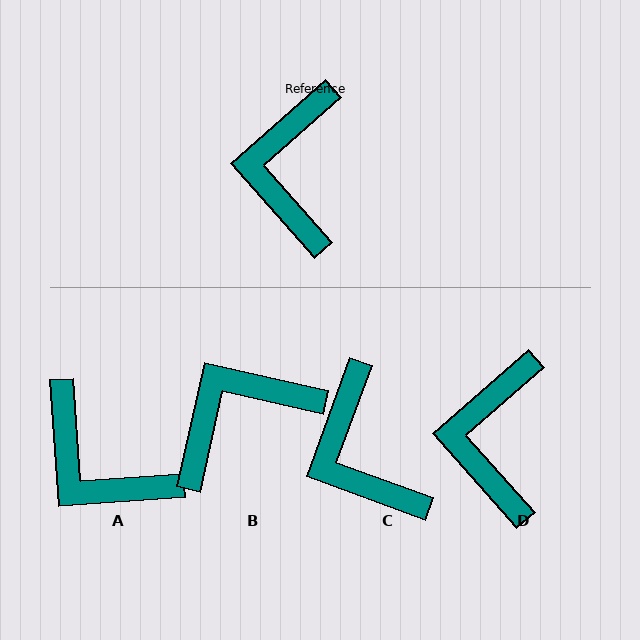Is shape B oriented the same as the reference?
No, it is off by about 54 degrees.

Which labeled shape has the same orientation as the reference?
D.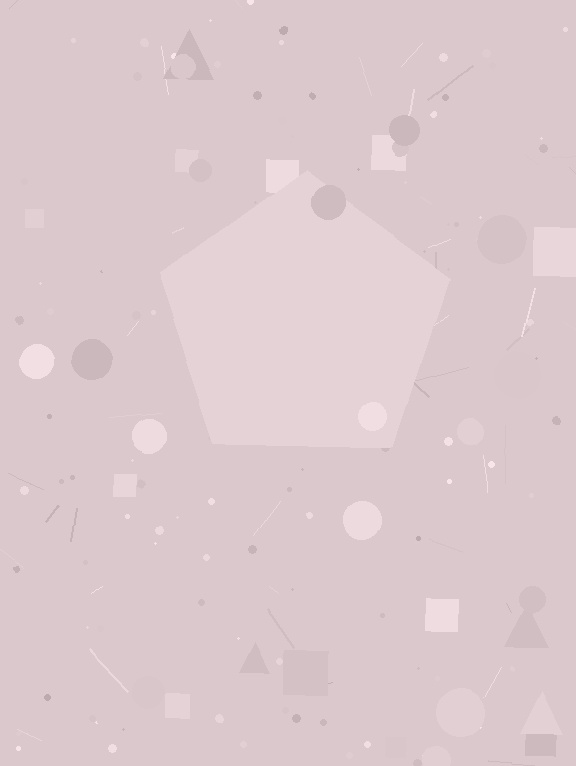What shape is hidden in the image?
A pentagon is hidden in the image.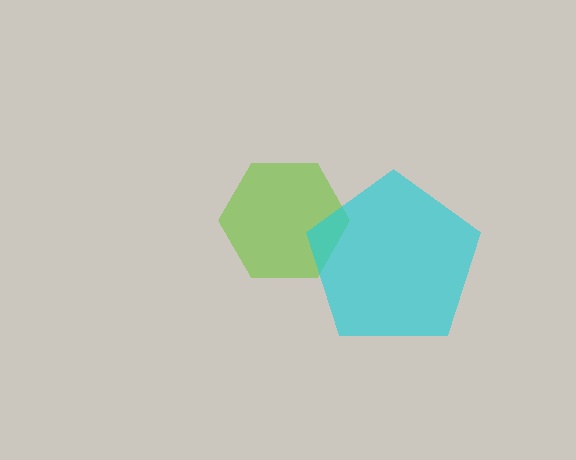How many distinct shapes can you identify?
There are 2 distinct shapes: a lime hexagon, a cyan pentagon.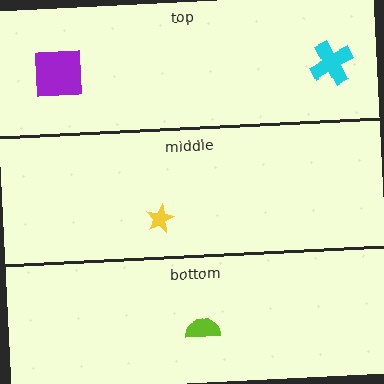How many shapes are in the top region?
2.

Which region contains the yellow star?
The middle region.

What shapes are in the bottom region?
The lime semicircle.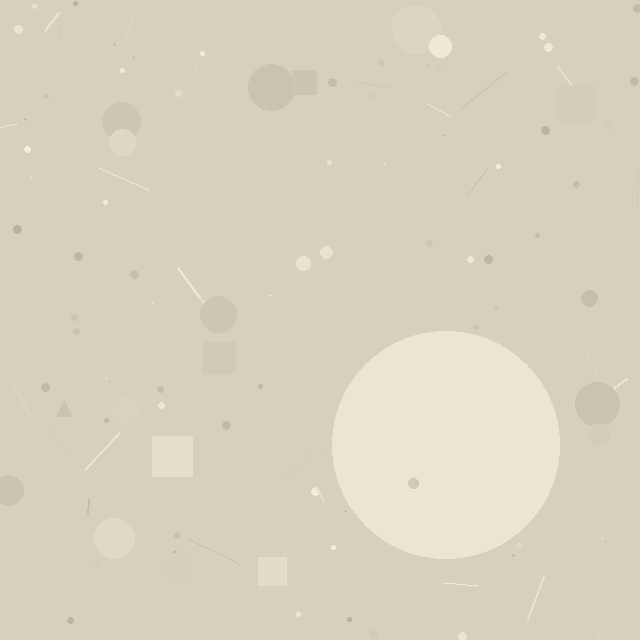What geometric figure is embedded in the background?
A circle is embedded in the background.